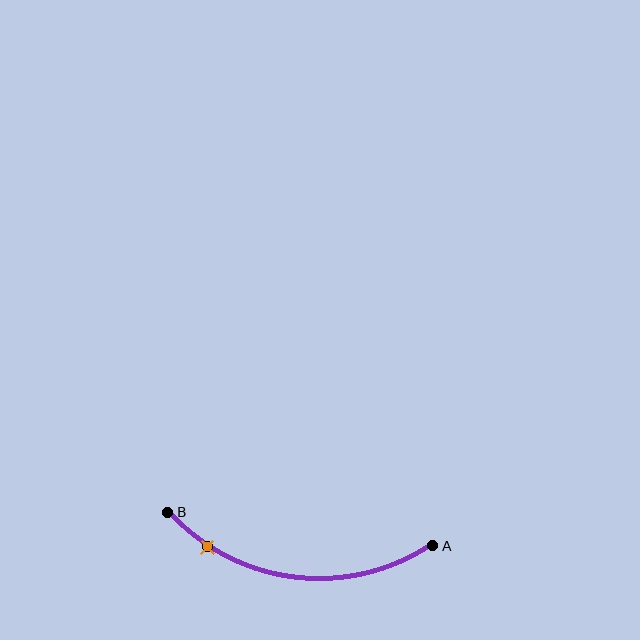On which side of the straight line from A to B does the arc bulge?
The arc bulges below the straight line connecting A and B.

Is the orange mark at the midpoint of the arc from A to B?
No. The orange mark lies on the arc but is closer to endpoint B. The arc midpoint would be at the point on the curve equidistant along the arc from both A and B.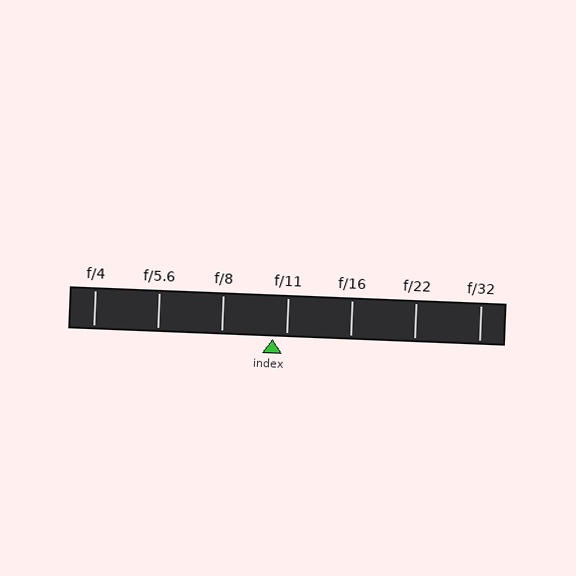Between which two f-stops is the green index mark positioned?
The index mark is between f/8 and f/11.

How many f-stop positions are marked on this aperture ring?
There are 7 f-stop positions marked.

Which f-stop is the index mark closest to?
The index mark is closest to f/11.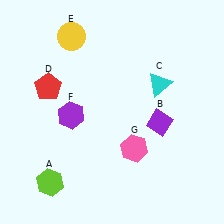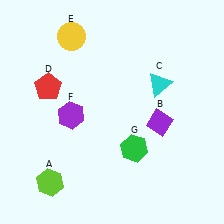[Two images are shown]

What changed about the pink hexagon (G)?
In Image 1, G is pink. In Image 2, it changed to green.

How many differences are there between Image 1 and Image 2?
There is 1 difference between the two images.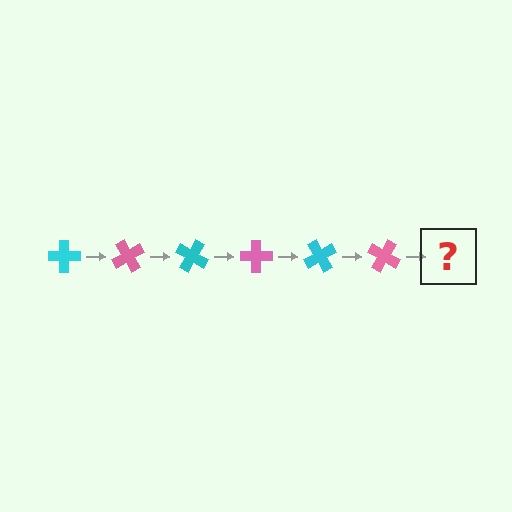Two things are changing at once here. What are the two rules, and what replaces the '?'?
The two rules are that it rotates 60 degrees each step and the color cycles through cyan and pink. The '?' should be a cyan cross, rotated 360 degrees from the start.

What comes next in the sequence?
The next element should be a cyan cross, rotated 360 degrees from the start.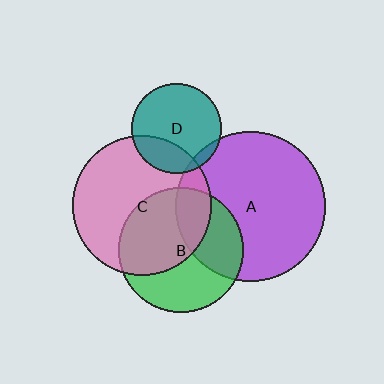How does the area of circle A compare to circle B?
Approximately 1.4 times.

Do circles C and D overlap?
Yes.